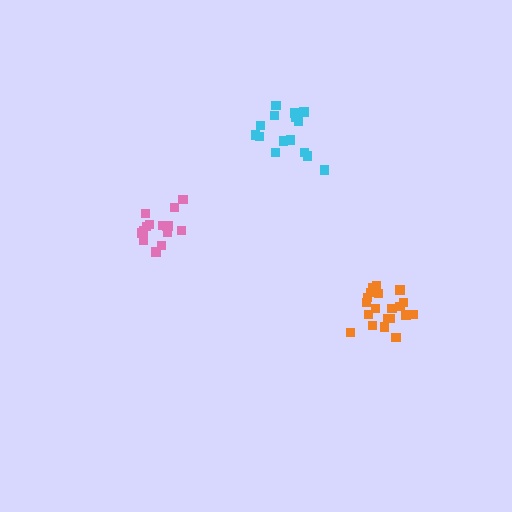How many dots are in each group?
Group 1: 15 dots, Group 2: 21 dots, Group 3: 15 dots (51 total).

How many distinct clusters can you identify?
There are 3 distinct clusters.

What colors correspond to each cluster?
The clusters are colored: pink, orange, cyan.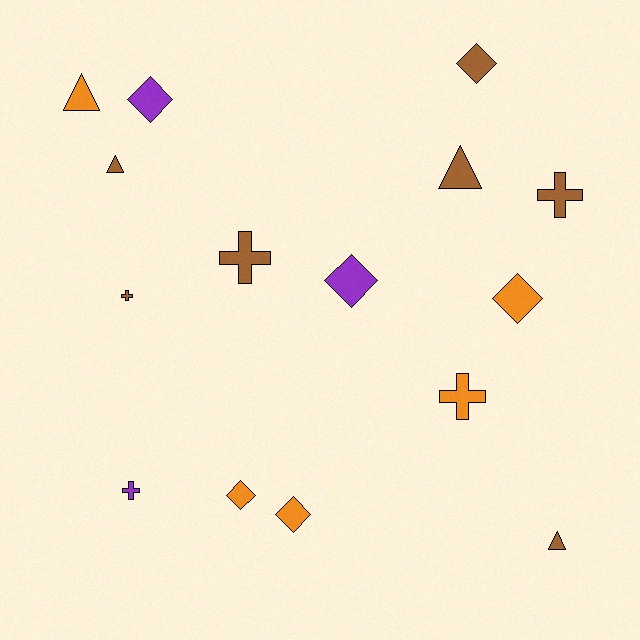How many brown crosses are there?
There are 3 brown crosses.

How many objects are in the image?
There are 15 objects.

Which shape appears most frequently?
Diamond, with 6 objects.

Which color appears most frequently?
Brown, with 7 objects.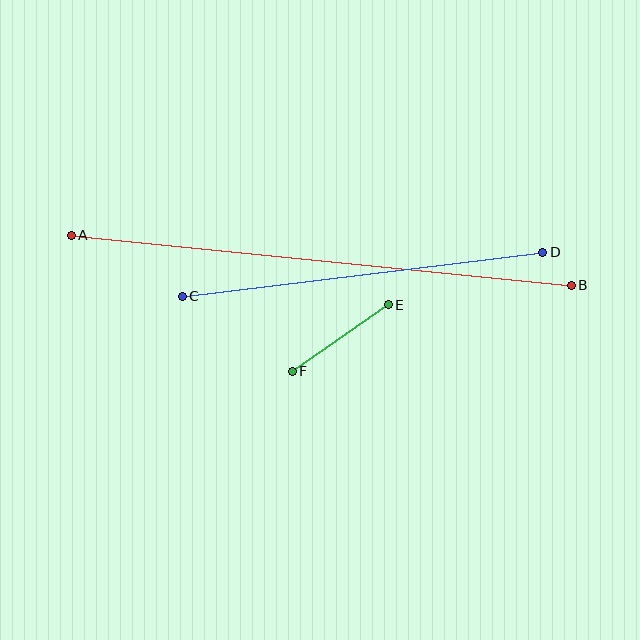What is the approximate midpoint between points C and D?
The midpoint is at approximately (363, 274) pixels.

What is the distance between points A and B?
The distance is approximately 502 pixels.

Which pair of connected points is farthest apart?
Points A and B are farthest apart.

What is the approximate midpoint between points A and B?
The midpoint is at approximately (321, 260) pixels.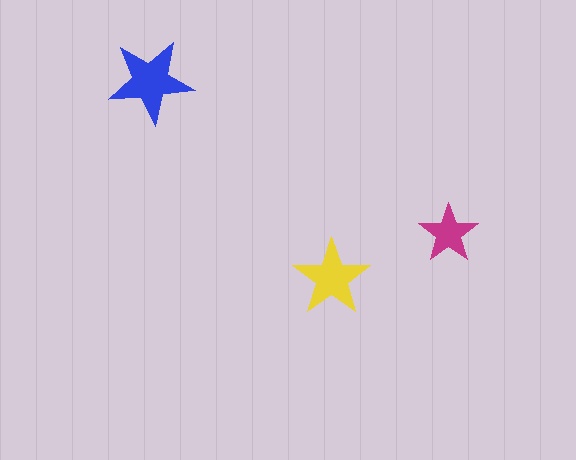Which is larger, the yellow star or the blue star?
The blue one.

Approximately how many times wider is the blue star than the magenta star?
About 1.5 times wider.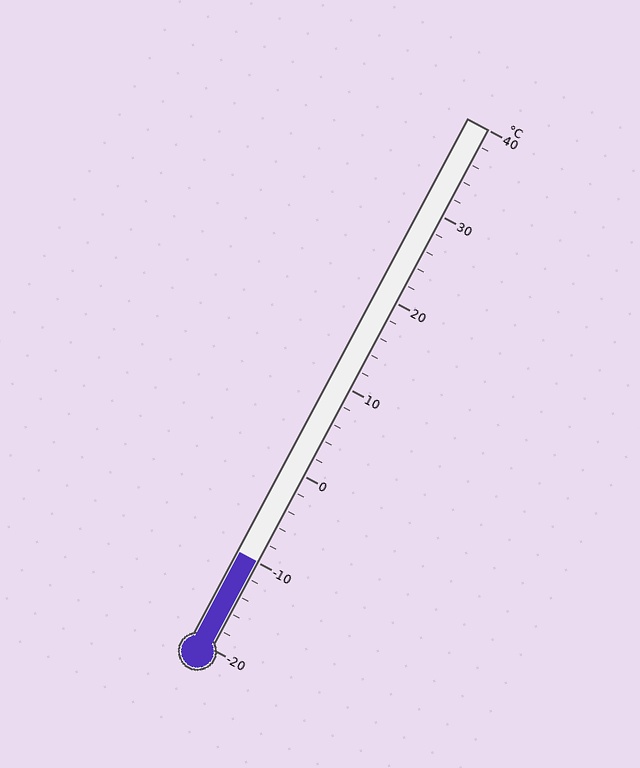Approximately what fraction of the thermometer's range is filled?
The thermometer is filled to approximately 15% of its range.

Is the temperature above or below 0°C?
The temperature is below 0°C.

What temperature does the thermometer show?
The thermometer shows approximately -10°C.